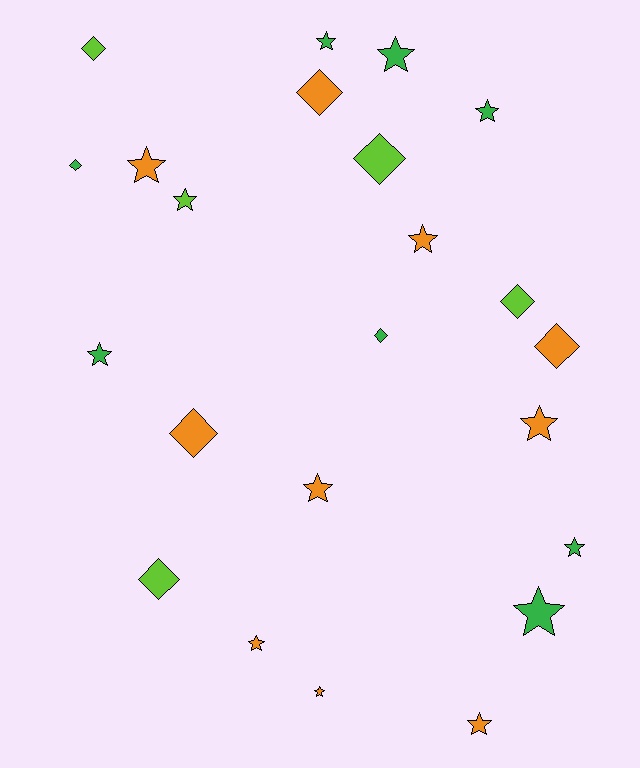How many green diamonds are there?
There are 2 green diamonds.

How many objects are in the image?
There are 23 objects.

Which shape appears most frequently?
Star, with 14 objects.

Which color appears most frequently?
Orange, with 10 objects.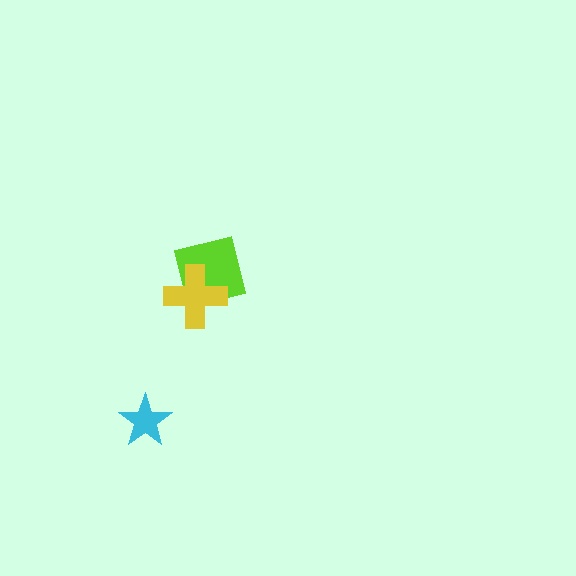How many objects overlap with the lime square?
1 object overlaps with the lime square.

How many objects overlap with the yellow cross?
1 object overlaps with the yellow cross.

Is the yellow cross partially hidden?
No, no other shape covers it.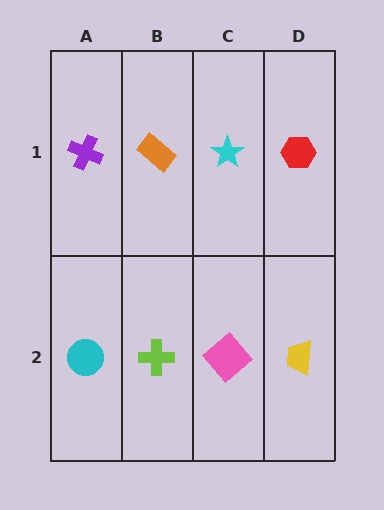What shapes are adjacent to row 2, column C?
A cyan star (row 1, column C), a lime cross (row 2, column B), a yellow trapezoid (row 2, column D).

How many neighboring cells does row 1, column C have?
3.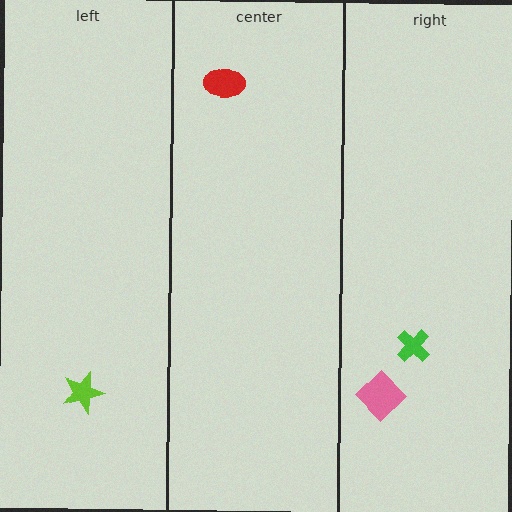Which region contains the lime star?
The left region.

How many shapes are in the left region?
1.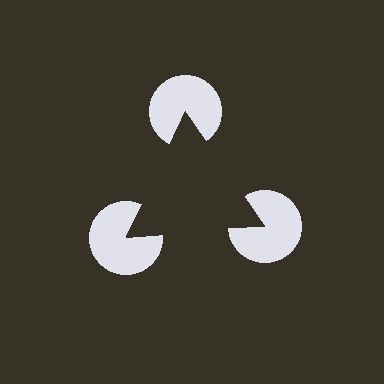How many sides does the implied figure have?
3 sides.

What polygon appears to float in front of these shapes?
An illusory triangle — its edges are inferred from the aligned wedge cuts in the pac-man discs, not physically drawn.